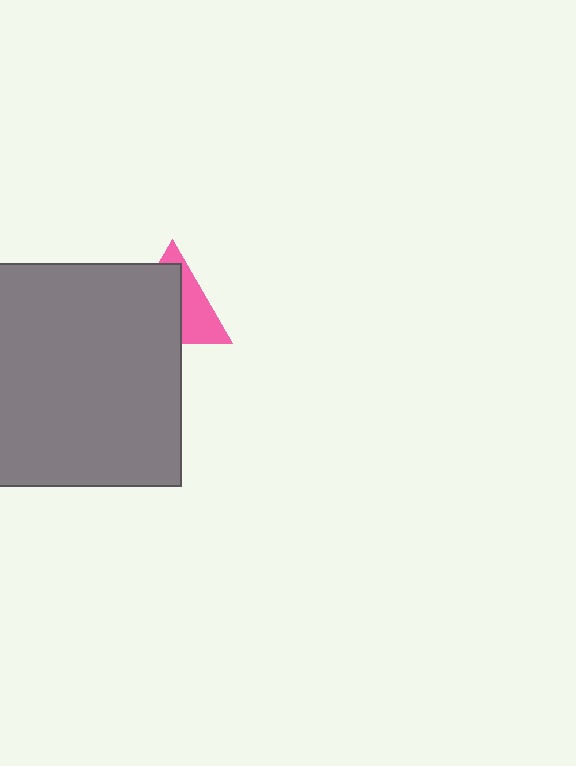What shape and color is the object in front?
The object in front is a gray square.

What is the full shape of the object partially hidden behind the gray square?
The partially hidden object is a pink triangle.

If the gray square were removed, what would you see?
You would see the complete pink triangle.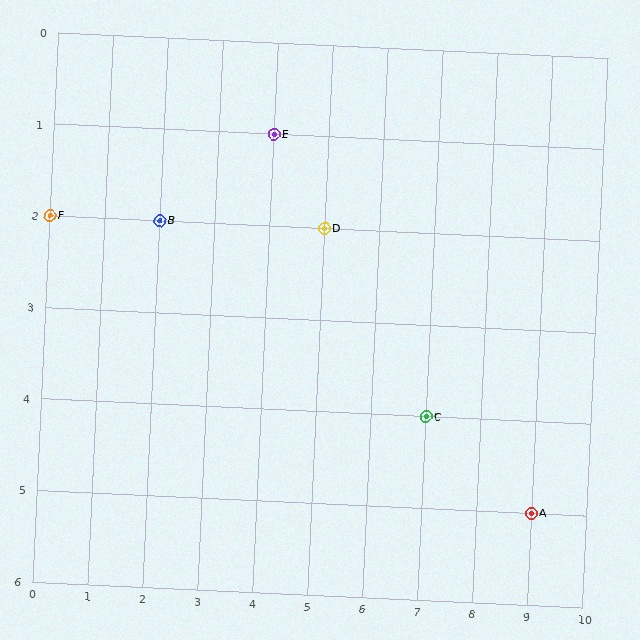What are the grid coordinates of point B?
Point B is at grid coordinates (2, 2).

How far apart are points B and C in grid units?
Points B and C are 5 columns and 2 rows apart (about 5.4 grid units diagonally).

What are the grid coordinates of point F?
Point F is at grid coordinates (0, 2).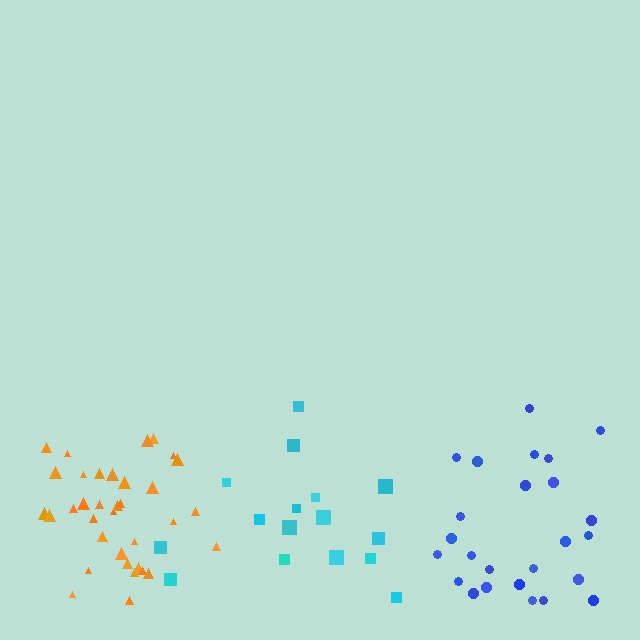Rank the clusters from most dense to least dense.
orange, blue, cyan.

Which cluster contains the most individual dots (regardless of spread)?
Orange (35).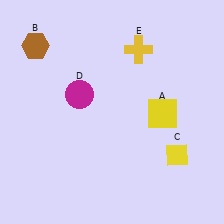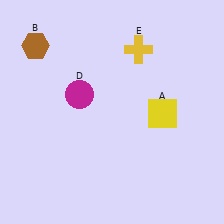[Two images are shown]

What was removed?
The yellow diamond (C) was removed in Image 2.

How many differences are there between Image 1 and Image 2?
There is 1 difference between the two images.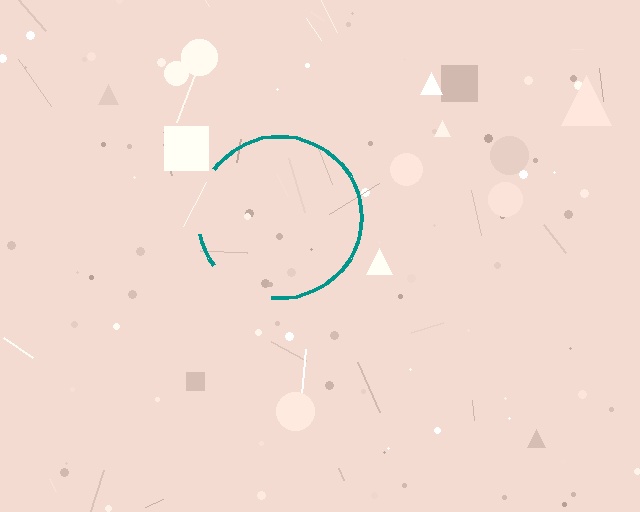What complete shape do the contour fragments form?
The contour fragments form a circle.